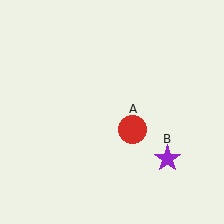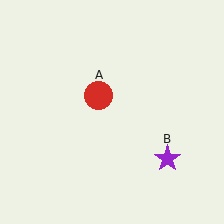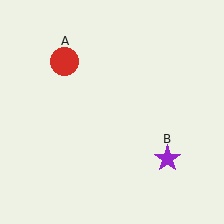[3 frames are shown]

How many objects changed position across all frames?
1 object changed position: red circle (object A).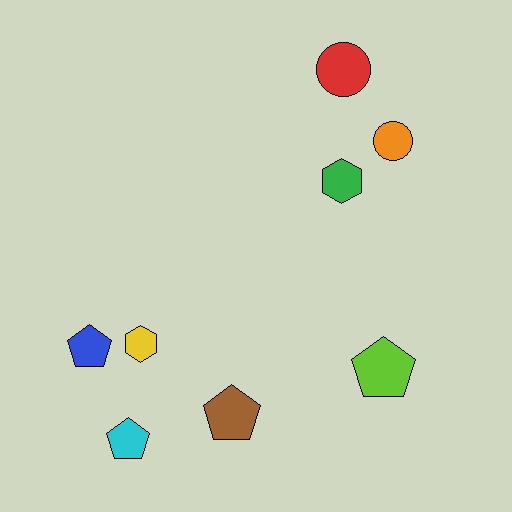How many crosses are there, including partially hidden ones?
There are no crosses.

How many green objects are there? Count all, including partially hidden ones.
There is 1 green object.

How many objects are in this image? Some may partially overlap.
There are 8 objects.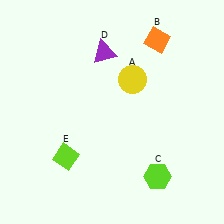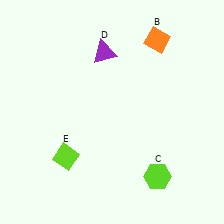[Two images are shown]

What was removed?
The yellow circle (A) was removed in Image 2.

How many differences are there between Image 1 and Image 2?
There is 1 difference between the two images.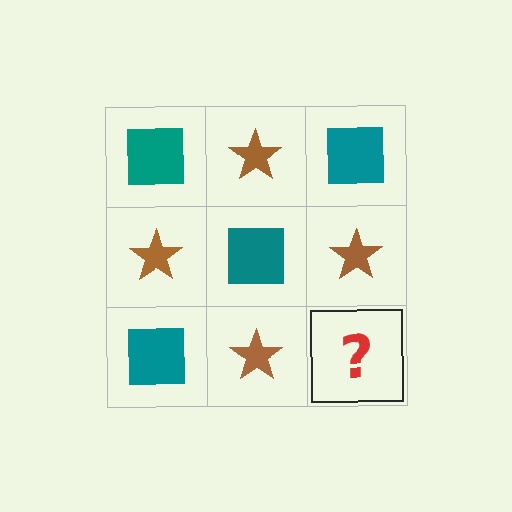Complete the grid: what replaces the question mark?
The question mark should be replaced with a teal square.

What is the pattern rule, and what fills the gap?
The rule is that it alternates teal square and brown star in a checkerboard pattern. The gap should be filled with a teal square.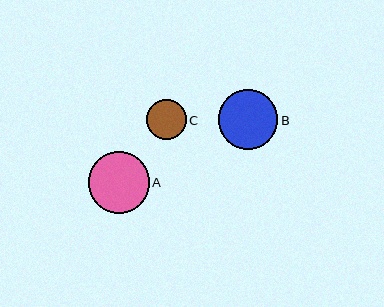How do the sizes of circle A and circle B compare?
Circle A and circle B are approximately the same size.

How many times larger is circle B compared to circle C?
Circle B is approximately 1.5 times the size of circle C.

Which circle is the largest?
Circle A is the largest with a size of approximately 61 pixels.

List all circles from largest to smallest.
From largest to smallest: A, B, C.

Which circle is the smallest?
Circle C is the smallest with a size of approximately 40 pixels.